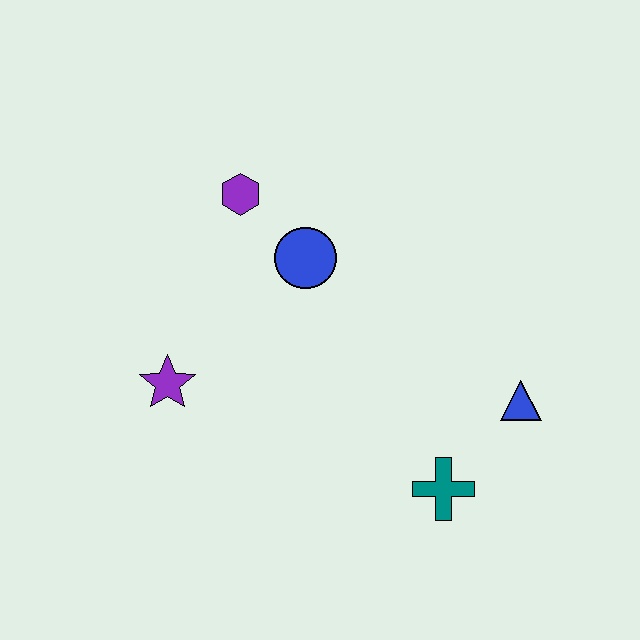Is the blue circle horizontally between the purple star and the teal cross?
Yes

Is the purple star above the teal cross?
Yes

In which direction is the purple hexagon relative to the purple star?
The purple hexagon is above the purple star.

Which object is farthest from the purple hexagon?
The teal cross is farthest from the purple hexagon.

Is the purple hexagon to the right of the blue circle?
No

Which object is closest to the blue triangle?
The teal cross is closest to the blue triangle.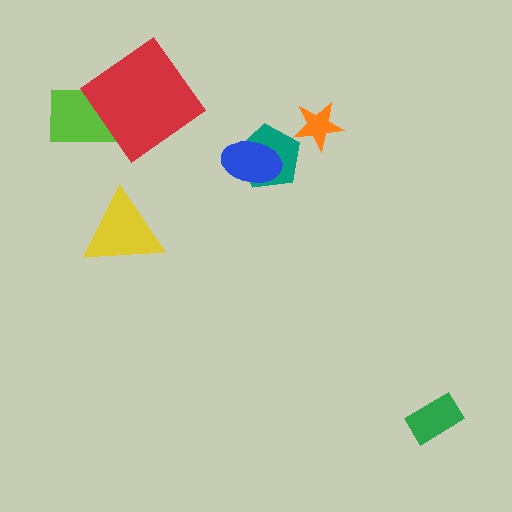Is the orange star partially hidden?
No, no other shape covers it.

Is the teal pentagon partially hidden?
Yes, it is partially covered by another shape.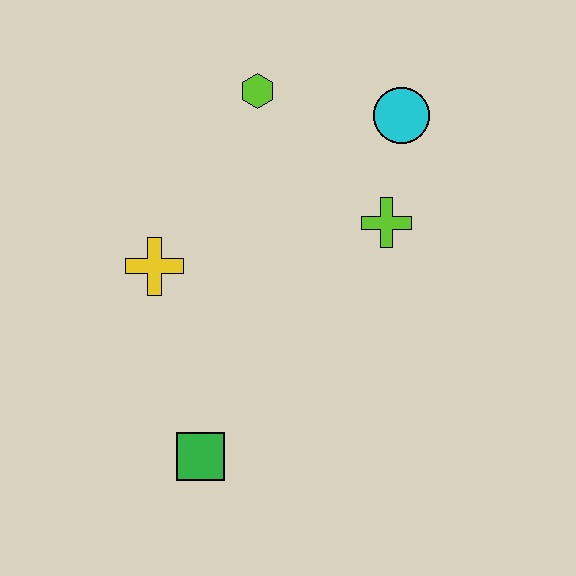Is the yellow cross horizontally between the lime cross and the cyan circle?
No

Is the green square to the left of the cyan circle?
Yes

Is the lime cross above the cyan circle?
No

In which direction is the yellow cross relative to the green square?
The yellow cross is above the green square.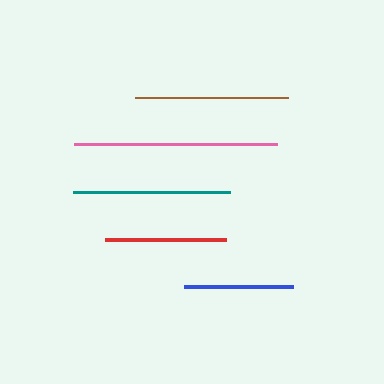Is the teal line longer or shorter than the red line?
The teal line is longer than the red line.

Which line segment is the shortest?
The blue line is the shortest at approximately 108 pixels.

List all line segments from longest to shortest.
From longest to shortest: pink, teal, brown, red, blue.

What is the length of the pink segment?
The pink segment is approximately 203 pixels long.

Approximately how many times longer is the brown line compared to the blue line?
The brown line is approximately 1.4 times the length of the blue line.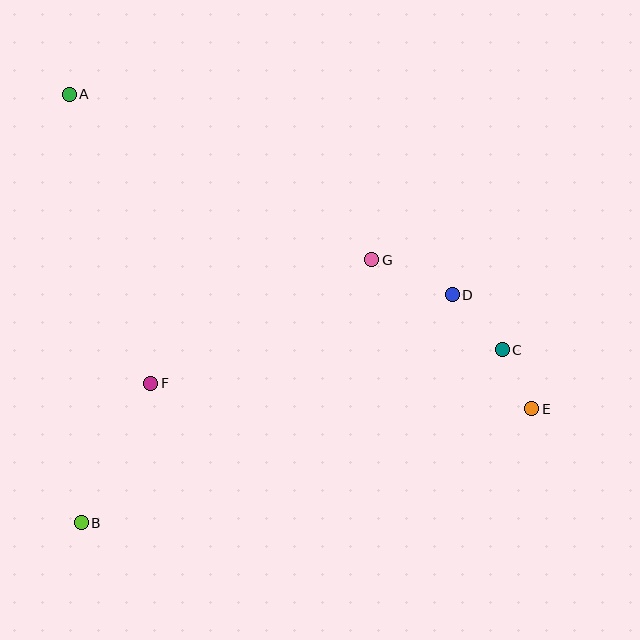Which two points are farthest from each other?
Points A and E are farthest from each other.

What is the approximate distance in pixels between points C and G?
The distance between C and G is approximately 159 pixels.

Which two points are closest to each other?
Points C and E are closest to each other.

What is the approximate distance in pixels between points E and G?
The distance between E and G is approximately 219 pixels.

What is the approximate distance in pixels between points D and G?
The distance between D and G is approximately 88 pixels.